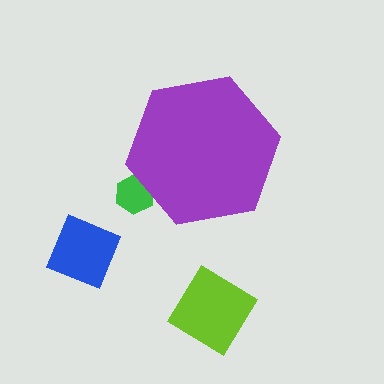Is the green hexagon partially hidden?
Yes, the green hexagon is partially hidden behind the purple hexagon.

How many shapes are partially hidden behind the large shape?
1 shape is partially hidden.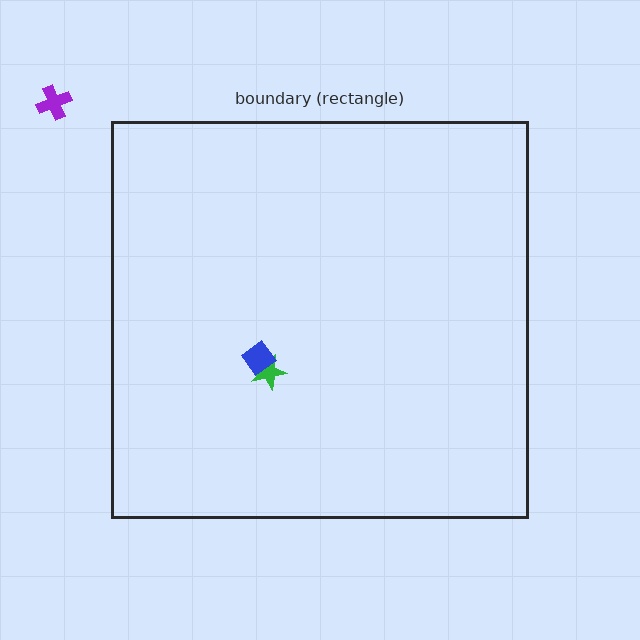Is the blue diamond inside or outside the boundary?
Inside.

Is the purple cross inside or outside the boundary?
Outside.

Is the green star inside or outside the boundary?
Inside.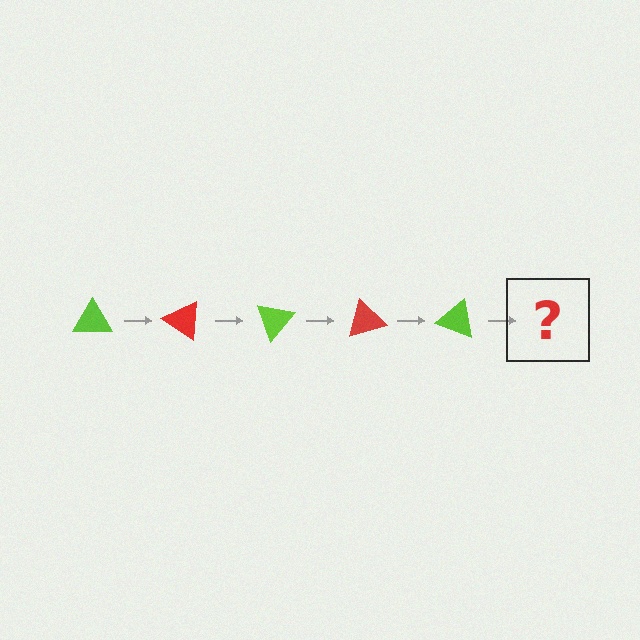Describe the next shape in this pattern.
It should be a red triangle, rotated 175 degrees from the start.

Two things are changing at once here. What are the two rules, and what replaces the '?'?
The two rules are that it rotates 35 degrees each step and the color cycles through lime and red. The '?' should be a red triangle, rotated 175 degrees from the start.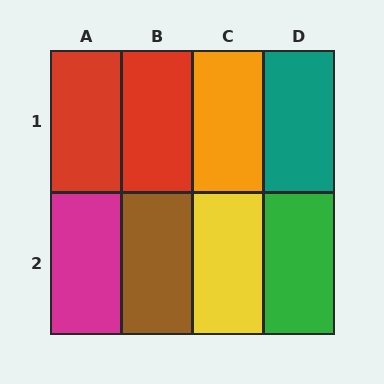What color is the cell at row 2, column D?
Green.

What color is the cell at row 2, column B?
Brown.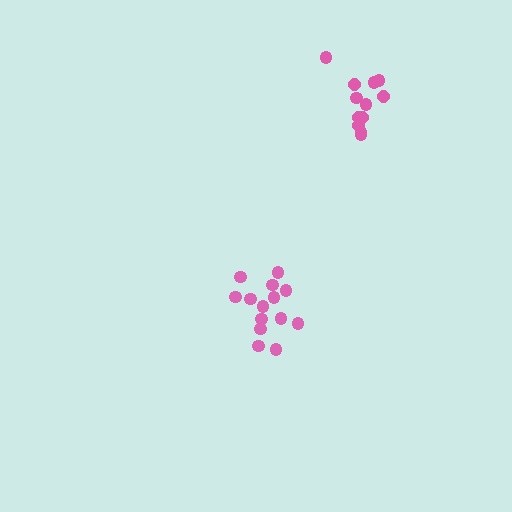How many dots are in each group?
Group 1: 14 dots, Group 2: 12 dots (26 total).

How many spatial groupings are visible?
There are 2 spatial groupings.